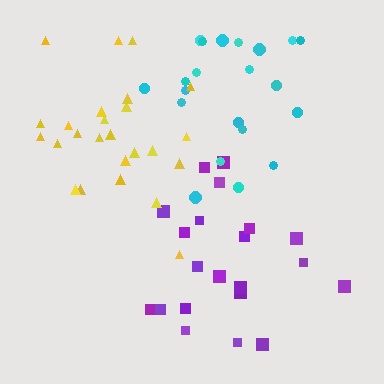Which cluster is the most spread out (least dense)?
Purple.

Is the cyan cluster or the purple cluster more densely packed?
Cyan.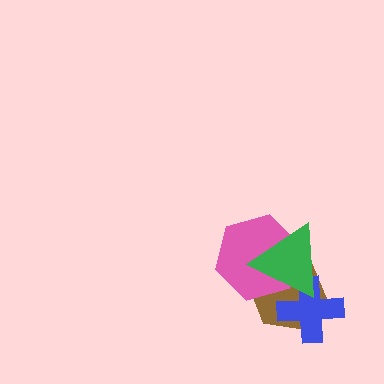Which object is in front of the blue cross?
The green triangle is in front of the blue cross.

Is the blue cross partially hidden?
Yes, it is partially covered by another shape.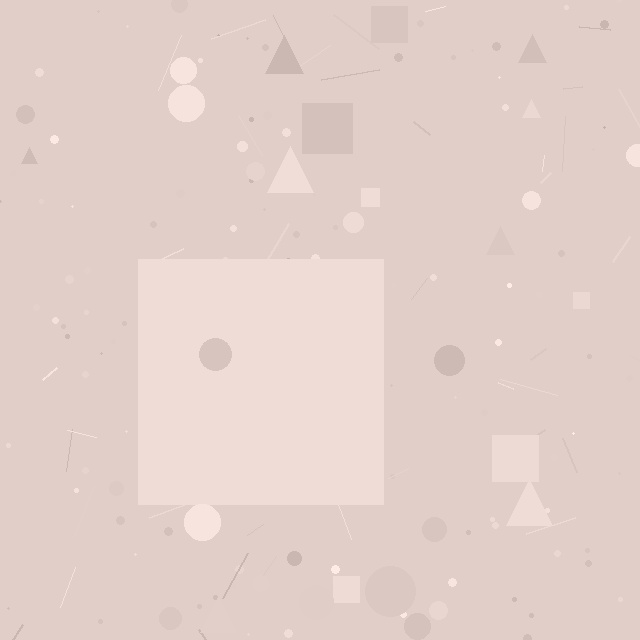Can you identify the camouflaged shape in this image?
The camouflaged shape is a square.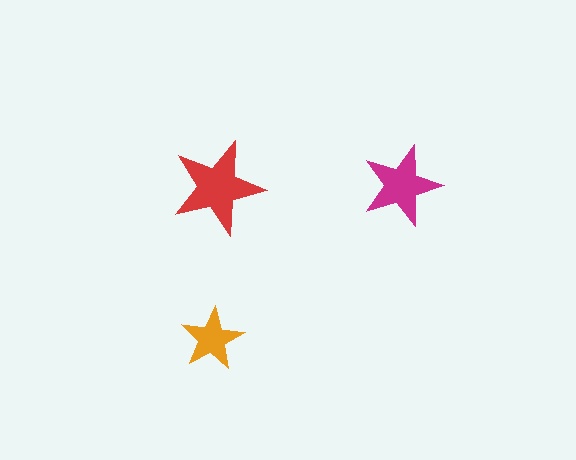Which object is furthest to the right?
The magenta star is rightmost.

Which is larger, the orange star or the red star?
The red one.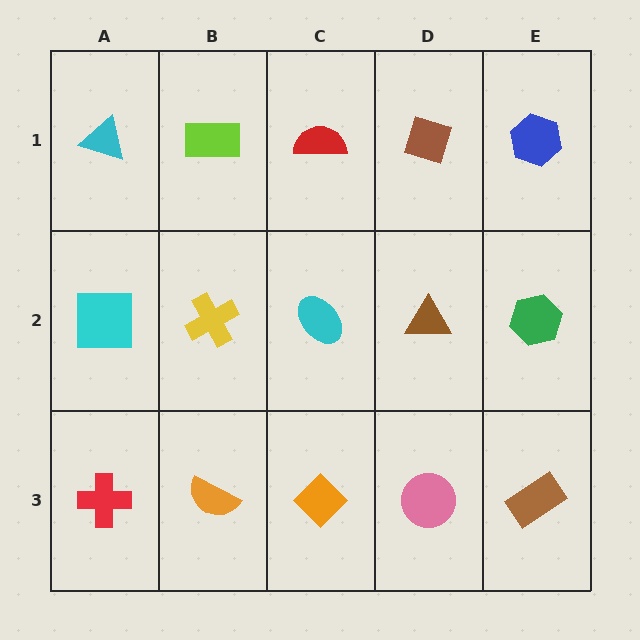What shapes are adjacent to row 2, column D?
A brown diamond (row 1, column D), a pink circle (row 3, column D), a cyan ellipse (row 2, column C), a green hexagon (row 2, column E).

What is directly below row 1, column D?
A brown triangle.